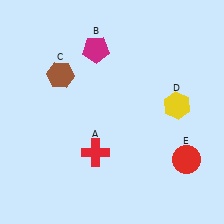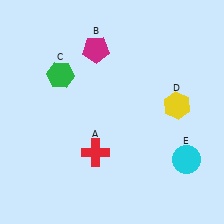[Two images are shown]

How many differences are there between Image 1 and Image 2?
There are 2 differences between the two images.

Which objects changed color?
C changed from brown to green. E changed from red to cyan.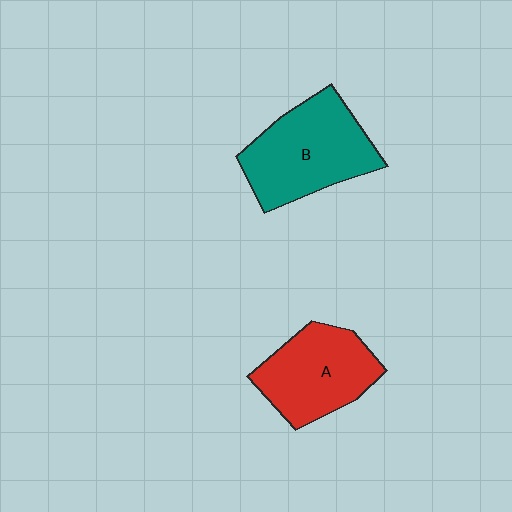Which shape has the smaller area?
Shape A (red).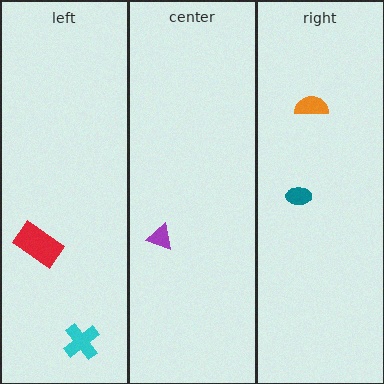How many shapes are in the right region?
2.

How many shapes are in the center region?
1.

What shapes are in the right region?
The teal ellipse, the orange semicircle.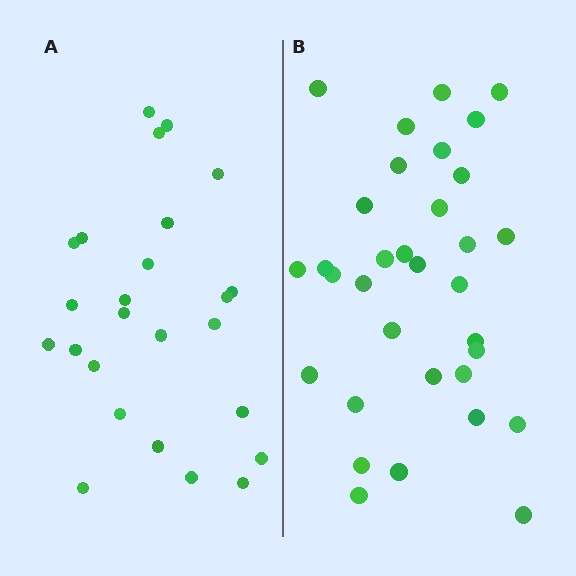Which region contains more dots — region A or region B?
Region B (the right region) has more dots.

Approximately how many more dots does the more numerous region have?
Region B has roughly 8 or so more dots than region A.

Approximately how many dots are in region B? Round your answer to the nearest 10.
About 30 dots. (The exact count is 33, which rounds to 30.)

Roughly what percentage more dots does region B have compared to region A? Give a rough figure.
About 30% more.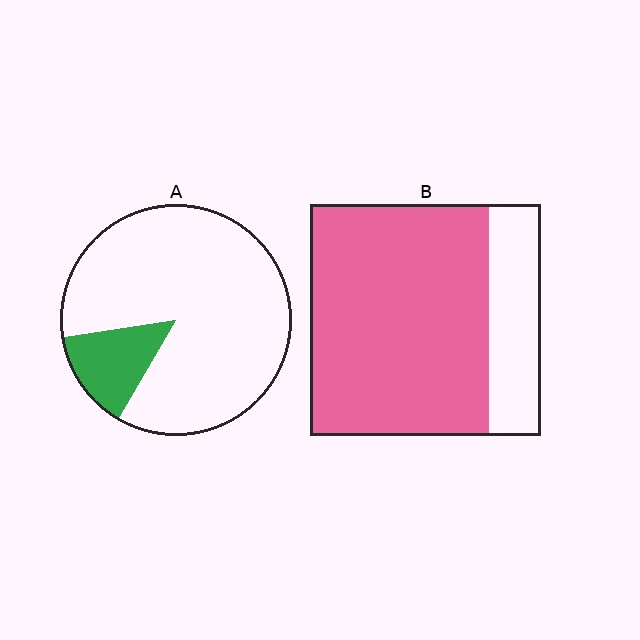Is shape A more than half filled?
No.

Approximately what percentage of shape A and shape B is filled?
A is approximately 15% and B is approximately 75%.